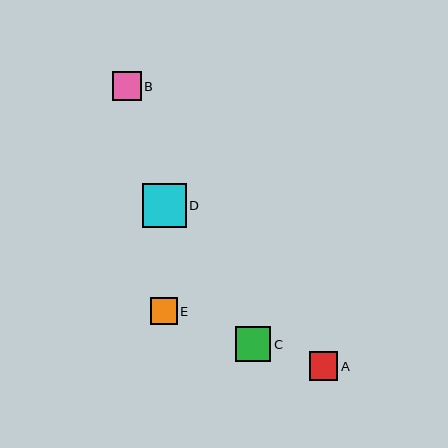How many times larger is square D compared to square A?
Square D is approximately 1.5 times the size of square A.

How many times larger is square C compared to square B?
Square C is approximately 1.2 times the size of square B.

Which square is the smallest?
Square E is the smallest with a size of approximately 27 pixels.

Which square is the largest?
Square D is the largest with a size of approximately 44 pixels.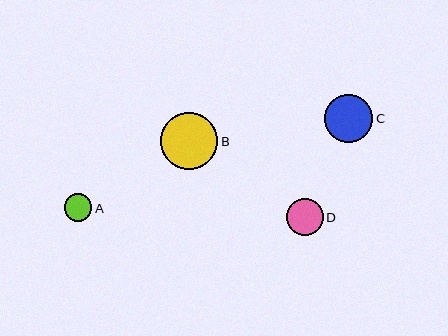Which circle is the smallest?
Circle A is the smallest with a size of approximately 28 pixels.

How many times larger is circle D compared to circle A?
Circle D is approximately 1.3 times the size of circle A.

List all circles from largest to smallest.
From largest to smallest: B, C, D, A.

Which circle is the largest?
Circle B is the largest with a size of approximately 57 pixels.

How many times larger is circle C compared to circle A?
Circle C is approximately 1.7 times the size of circle A.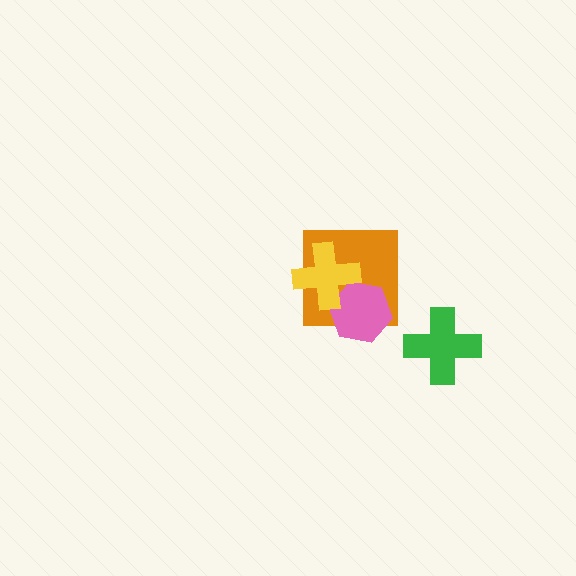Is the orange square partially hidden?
Yes, it is partially covered by another shape.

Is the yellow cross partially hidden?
No, no other shape covers it.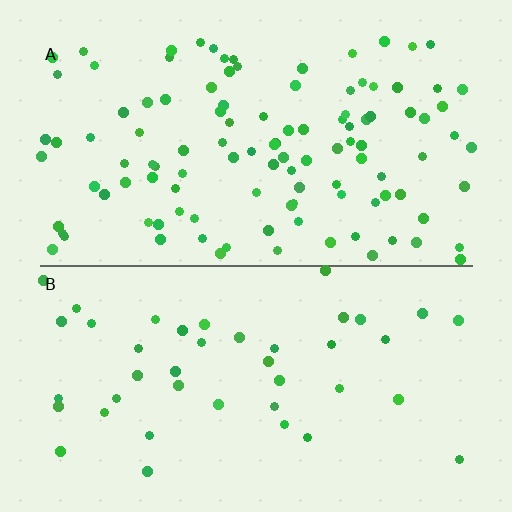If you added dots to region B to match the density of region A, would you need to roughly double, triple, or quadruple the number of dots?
Approximately triple.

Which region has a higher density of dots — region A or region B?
A (the top).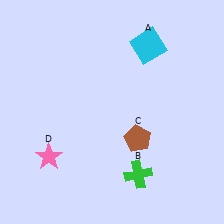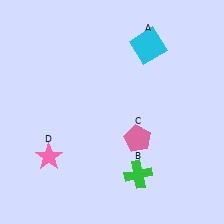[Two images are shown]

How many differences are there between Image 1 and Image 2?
There is 1 difference between the two images.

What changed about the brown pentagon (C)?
In Image 1, C is brown. In Image 2, it changed to pink.